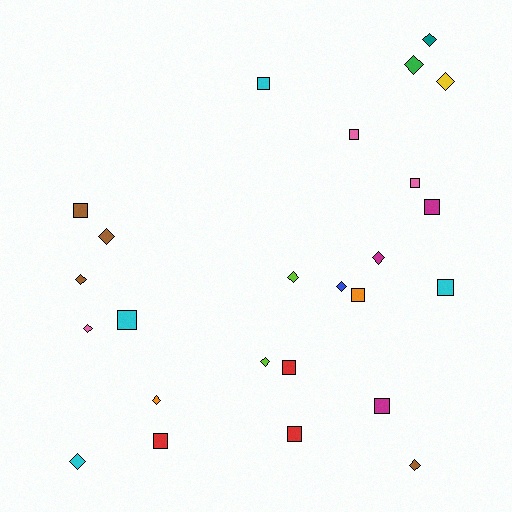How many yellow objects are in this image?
There is 1 yellow object.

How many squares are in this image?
There are 12 squares.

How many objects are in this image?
There are 25 objects.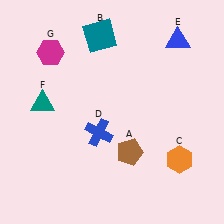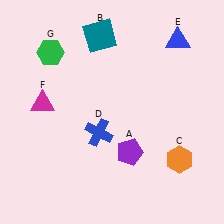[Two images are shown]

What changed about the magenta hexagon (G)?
In Image 1, G is magenta. In Image 2, it changed to green.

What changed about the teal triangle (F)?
In Image 1, F is teal. In Image 2, it changed to magenta.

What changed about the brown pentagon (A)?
In Image 1, A is brown. In Image 2, it changed to purple.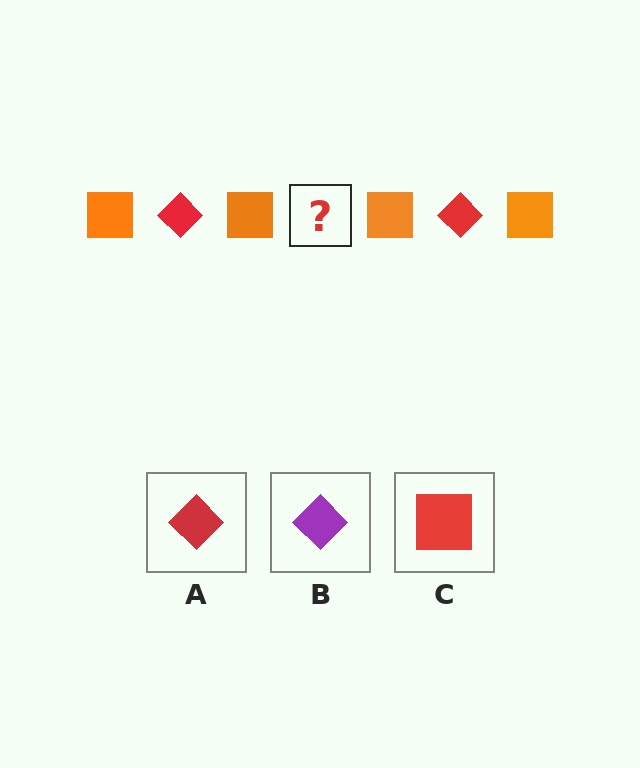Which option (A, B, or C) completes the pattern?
A.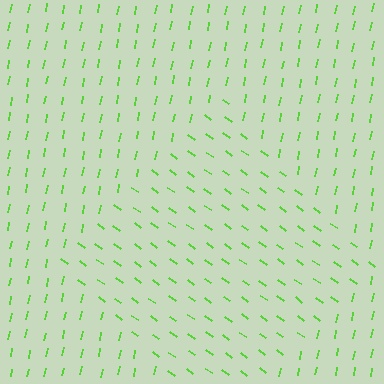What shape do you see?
I see a diamond.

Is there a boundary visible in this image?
Yes, there is a texture boundary formed by a change in line orientation.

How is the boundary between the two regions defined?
The boundary is defined purely by a change in line orientation (approximately 65 degrees difference). All lines are the same color and thickness.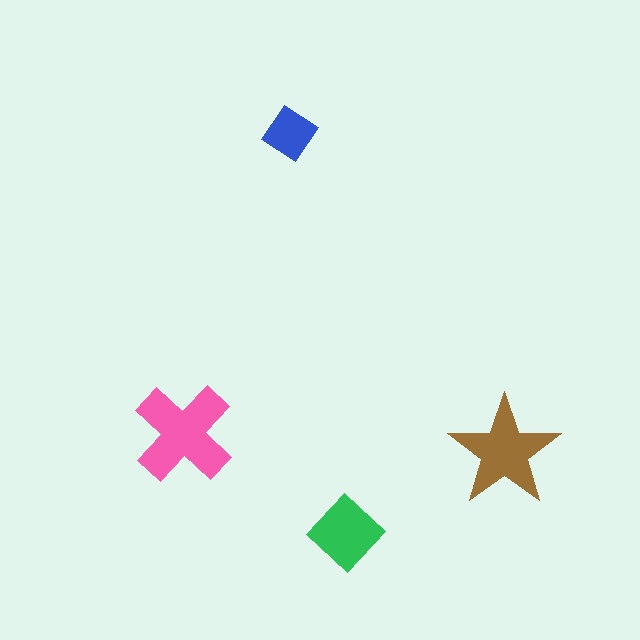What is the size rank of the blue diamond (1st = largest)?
4th.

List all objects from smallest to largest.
The blue diamond, the green diamond, the brown star, the pink cross.